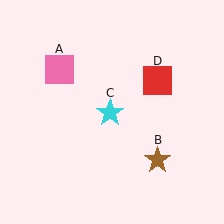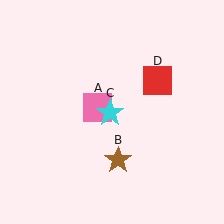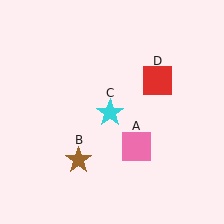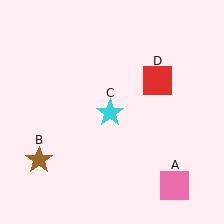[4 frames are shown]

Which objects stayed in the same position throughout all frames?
Cyan star (object C) and red square (object D) remained stationary.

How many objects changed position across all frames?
2 objects changed position: pink square (object A), brown star (object B).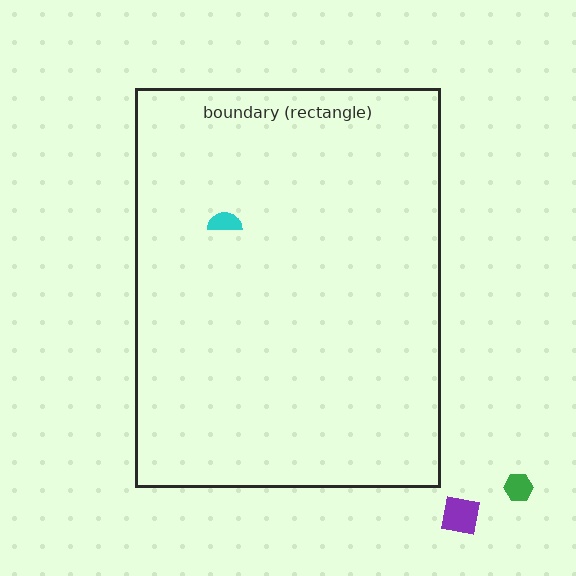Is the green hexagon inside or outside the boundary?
Outside.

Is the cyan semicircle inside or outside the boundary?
Inside.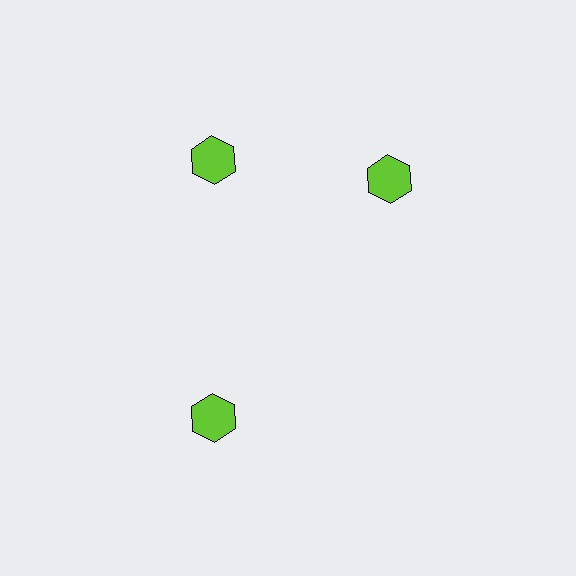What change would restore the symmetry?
The symmetry would be restored by rotating it back into even spacing with its neighbors so that all 3 hexagons sit at equal angles and equal distance from the center.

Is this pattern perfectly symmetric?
No. The 3 lime hexagons are arranged in a ring, but one element near the 3 o'clock position is rotated out of alignment along the ring, breaking the 3-fold rotational symmetry.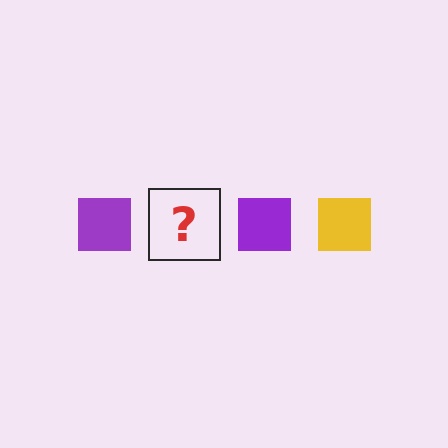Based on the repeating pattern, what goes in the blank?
The blank should be a yellow square.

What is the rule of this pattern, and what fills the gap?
The rule is that the pattern cycles through purple, yellow squares. The gap should be filled with a yellow square.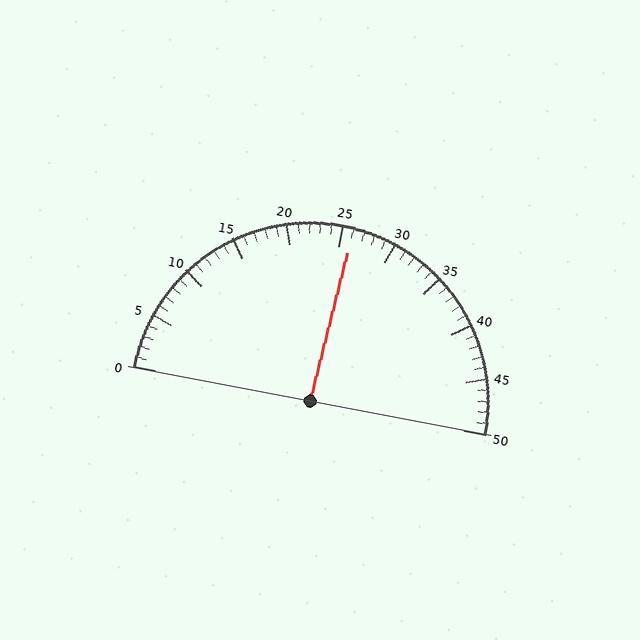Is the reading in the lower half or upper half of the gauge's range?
The reading is in the upper half of the range (0 to 50).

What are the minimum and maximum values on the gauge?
The gauge ranges from 0 to 50.